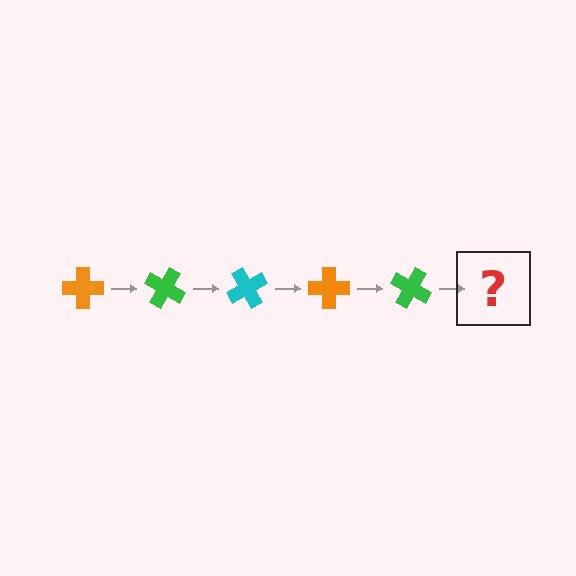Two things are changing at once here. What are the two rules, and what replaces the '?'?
The two rules are that it rotates 30 degrees each step and the color cycles through orange, green, and cyan. The '?' should be a cyan cross, rotated 150 degrees from the start.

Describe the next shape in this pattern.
It should be a cyan cross, rotated 150 degrees from the start.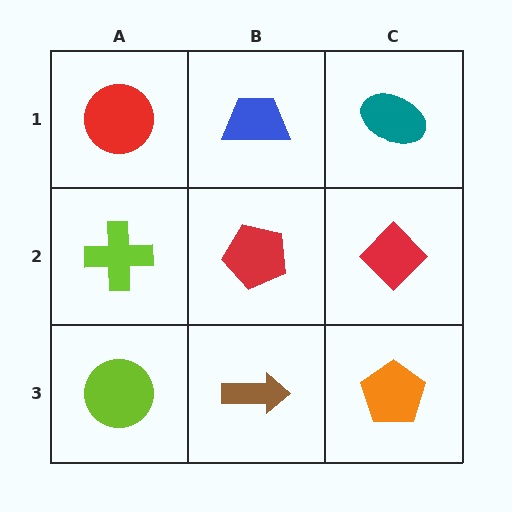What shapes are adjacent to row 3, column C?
A red diamond (row 2, column C), a brown arrow (row 3, column B).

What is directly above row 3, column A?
A lime cross.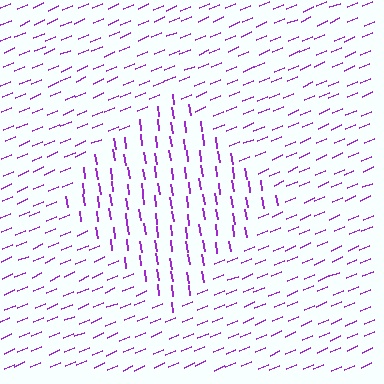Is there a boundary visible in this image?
Yes, there is a texture boundary formed by a change in line orientation.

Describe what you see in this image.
The image is filled with small purple line segments. A diamond region in the image has lines oriented differently from the surrounding lines, creating a visible texture boundary.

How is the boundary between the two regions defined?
The boundary is defined purely by a change in line orientation (approximately 75 degrees difference). All lines are the same color and thickness.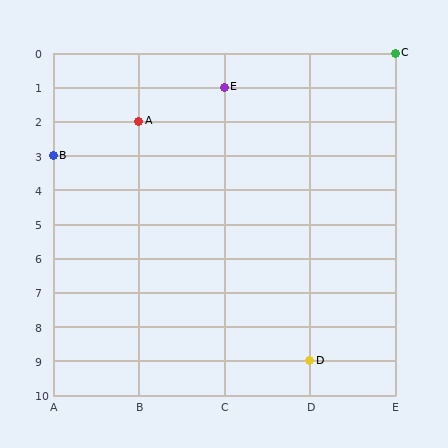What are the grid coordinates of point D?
Point D is at grid coordinates (D, 9).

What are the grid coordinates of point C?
Point C is at grid coordinates (E, 0).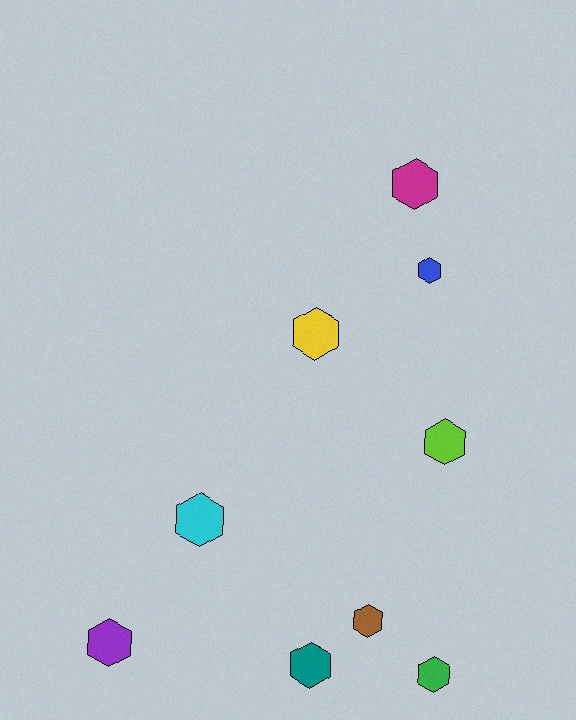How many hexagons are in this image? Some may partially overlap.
There are 9 hexagons.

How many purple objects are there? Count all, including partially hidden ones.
There is 1 purple object.